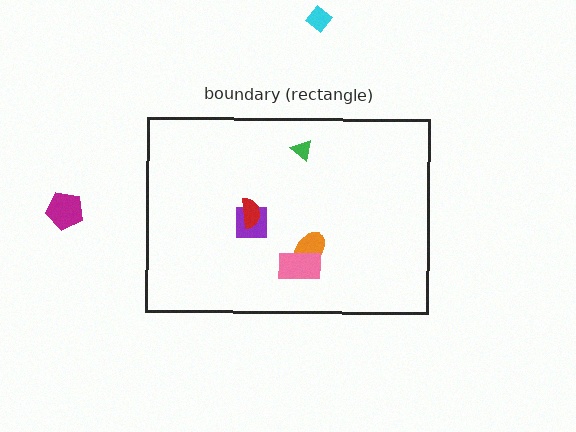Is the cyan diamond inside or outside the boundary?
Outside.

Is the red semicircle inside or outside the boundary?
Inside.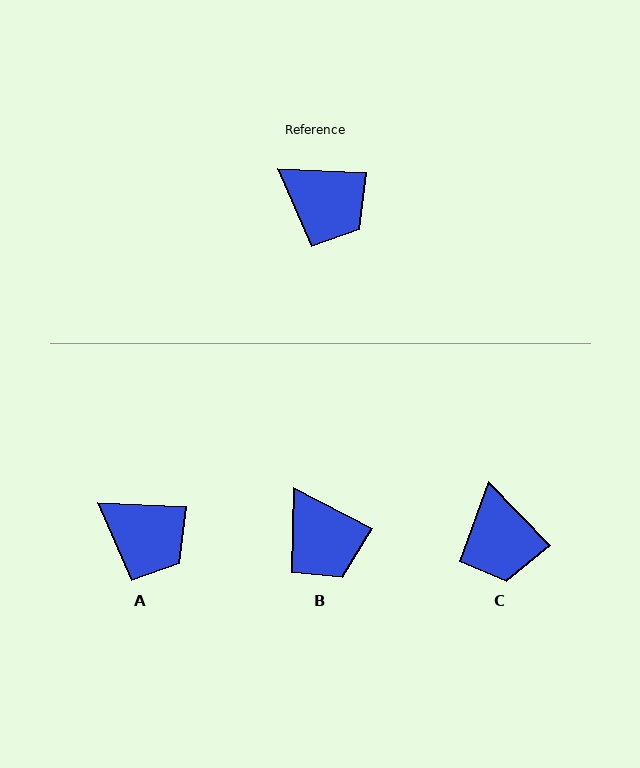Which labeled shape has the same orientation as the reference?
A.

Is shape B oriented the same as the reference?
No, it is off by about 25 degrees.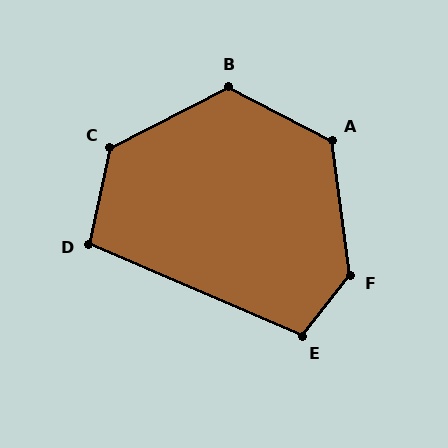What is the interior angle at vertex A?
Approximately 125 degrees (obtuse).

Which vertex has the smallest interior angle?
D, at approximately 101 degrees.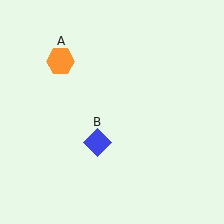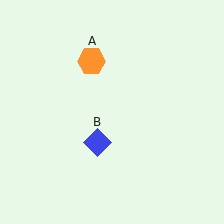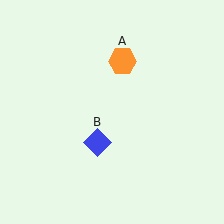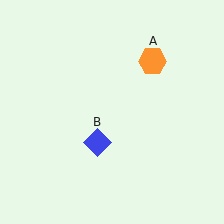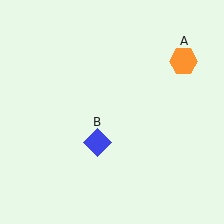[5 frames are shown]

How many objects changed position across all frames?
1 object changed position: orange hexagon (object A).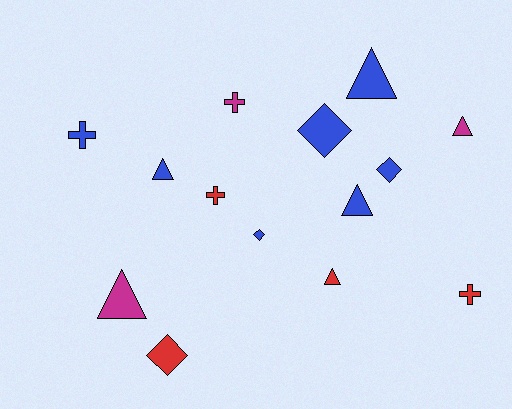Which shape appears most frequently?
Triangle, with 6 objects.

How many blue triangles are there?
There are 3 blue triangles.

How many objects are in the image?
There are 14 objects.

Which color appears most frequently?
Blue, with 7 objects.